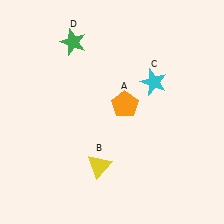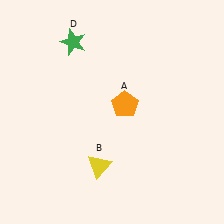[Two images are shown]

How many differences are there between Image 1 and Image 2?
There is 1 difference between the two images.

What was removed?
The cyan star (C) was removed in Image 2.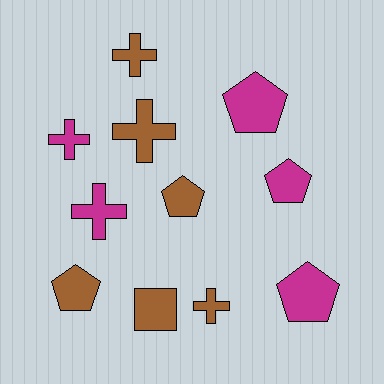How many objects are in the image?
There are 11 objects.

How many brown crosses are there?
There are 3 brown crosses.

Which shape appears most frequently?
Pentagon, with 5 objects.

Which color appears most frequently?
Brown, with 6 objects.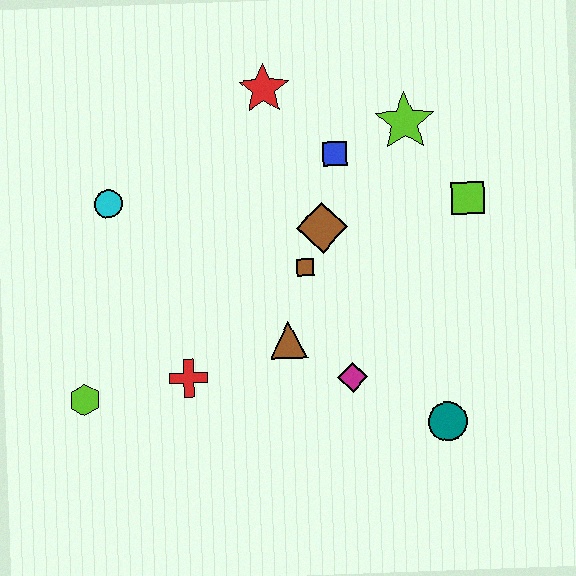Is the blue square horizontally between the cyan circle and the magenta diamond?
Yes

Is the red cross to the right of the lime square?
No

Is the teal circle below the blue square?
Yes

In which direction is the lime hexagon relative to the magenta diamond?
The lime hexagon is to the left of the magenta diamond.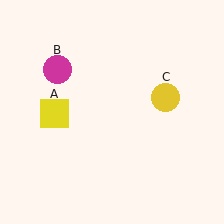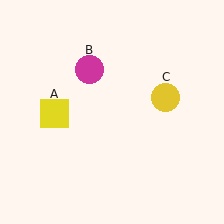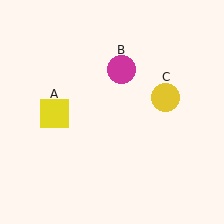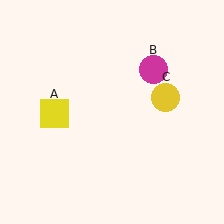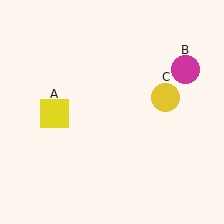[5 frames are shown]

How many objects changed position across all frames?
1 object changed position: magenta circle (object B).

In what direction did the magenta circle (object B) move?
The magenta circle (object B) moved right.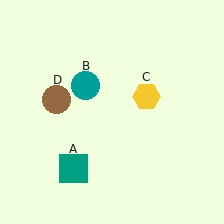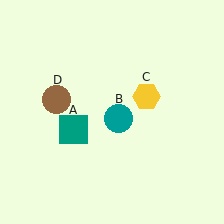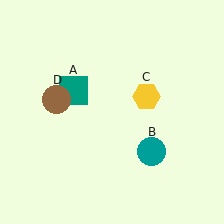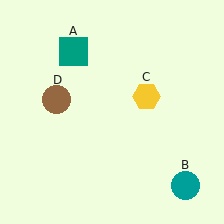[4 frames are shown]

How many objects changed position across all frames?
2 objects changed position: teal square (object A), teal circle (object B).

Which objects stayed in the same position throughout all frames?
Yellow hexagon (object C) and brown circle (object D) remained stationary.